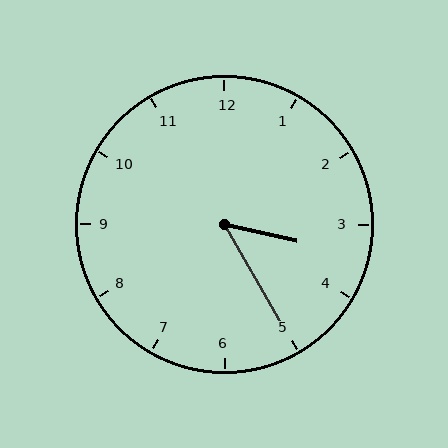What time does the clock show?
3:25.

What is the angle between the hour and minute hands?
Approximately 48 degrees.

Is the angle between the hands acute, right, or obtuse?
It is acute.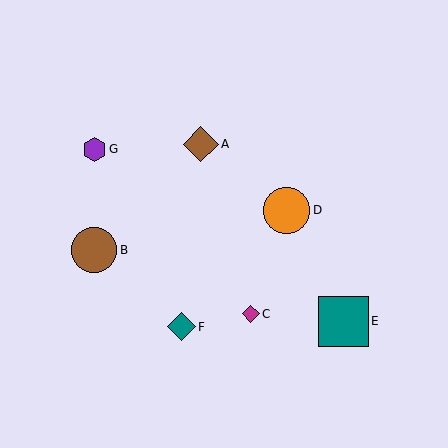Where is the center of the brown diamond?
The center of the brown diamond is at (201, 144).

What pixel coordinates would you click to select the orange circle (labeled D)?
Click at (287, 210) to select the orange circle D.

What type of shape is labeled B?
Shape B is a brown circle.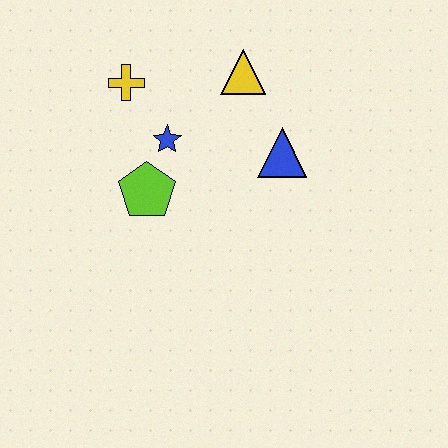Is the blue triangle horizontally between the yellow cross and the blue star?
No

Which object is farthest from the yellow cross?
The blue triangle is farthest from the yellow cross.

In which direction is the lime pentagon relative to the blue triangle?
The lime pentagon is to the left of the blue triangle.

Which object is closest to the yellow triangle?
The blue triangle is closest to the yellow triangle.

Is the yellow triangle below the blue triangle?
No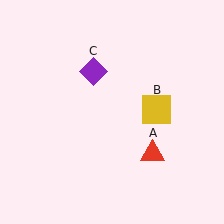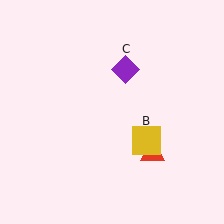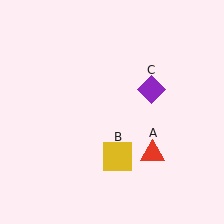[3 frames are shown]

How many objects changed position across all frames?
2 objects changed position: yellow square (object B), purple diamond (object C).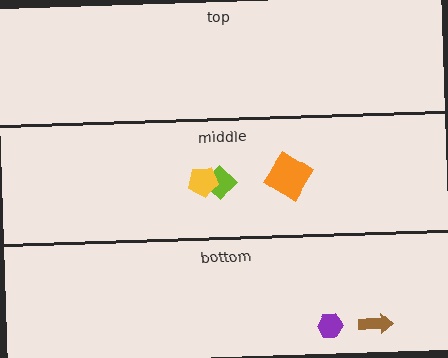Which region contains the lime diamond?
The middle region.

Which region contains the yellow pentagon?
The middle region.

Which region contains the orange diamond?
The middle region.